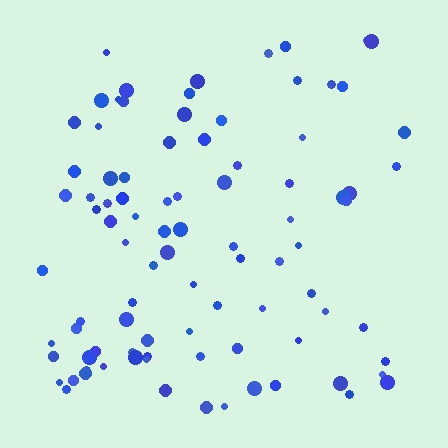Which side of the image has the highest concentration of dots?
The left.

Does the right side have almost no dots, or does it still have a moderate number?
Still a moderate number, just noticeably fewer than the left.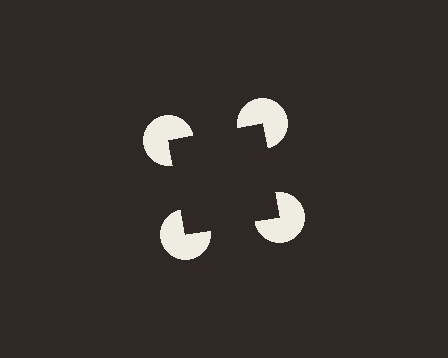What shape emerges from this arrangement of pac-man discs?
An illusory square — its edges are inferred from the aligned wedge cuts in the pac-man discs, not physically drawn.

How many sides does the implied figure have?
4 sides.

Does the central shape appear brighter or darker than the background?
It typically appears slightly darker than the background, even though no actual brightness change is drawn.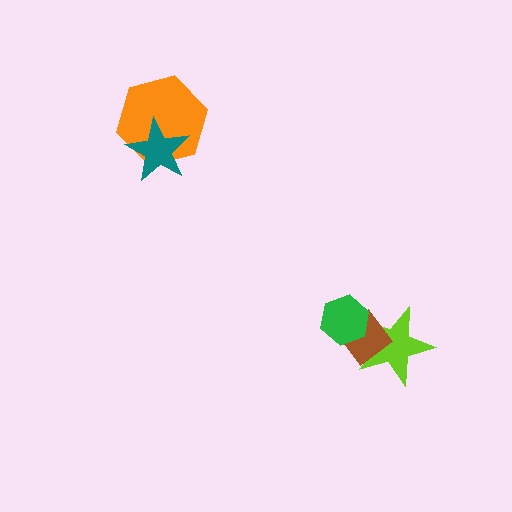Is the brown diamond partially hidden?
Yes, it is partially covered by another shape.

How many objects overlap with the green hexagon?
2 objects overlap with the green hexagon.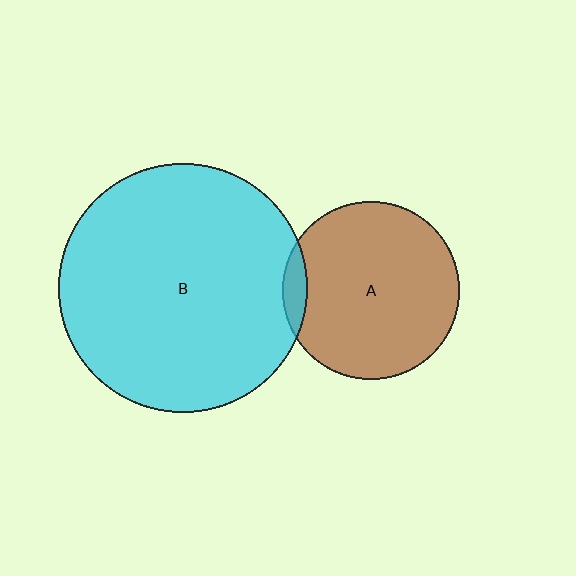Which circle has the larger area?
Circle B (cyan).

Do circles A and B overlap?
Yes.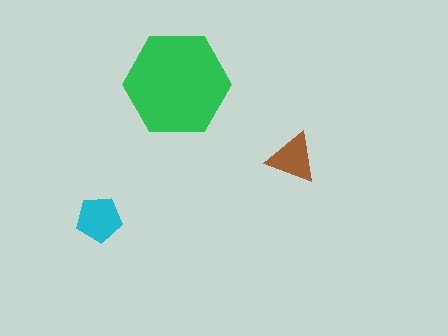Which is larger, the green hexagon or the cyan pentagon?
The green hexagon.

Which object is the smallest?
The brown triangle.